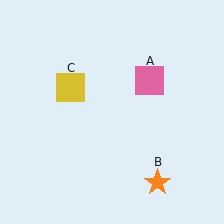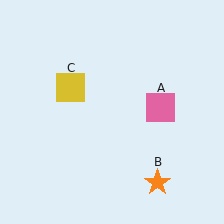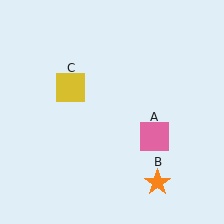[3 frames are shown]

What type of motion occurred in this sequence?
The pink square (object A) rotated clockwise around the center of the scene.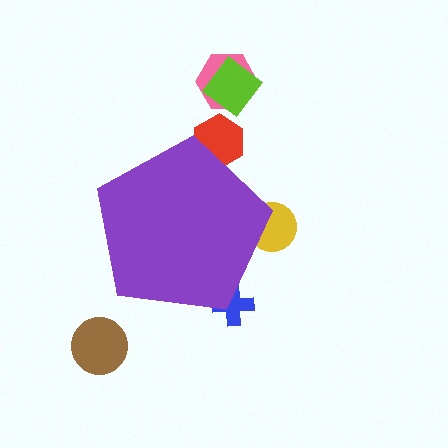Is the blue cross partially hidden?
Yes, the blue cross is partially hidden behind the purple pentagon.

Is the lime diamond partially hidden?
No, the lime diamond is fully visible.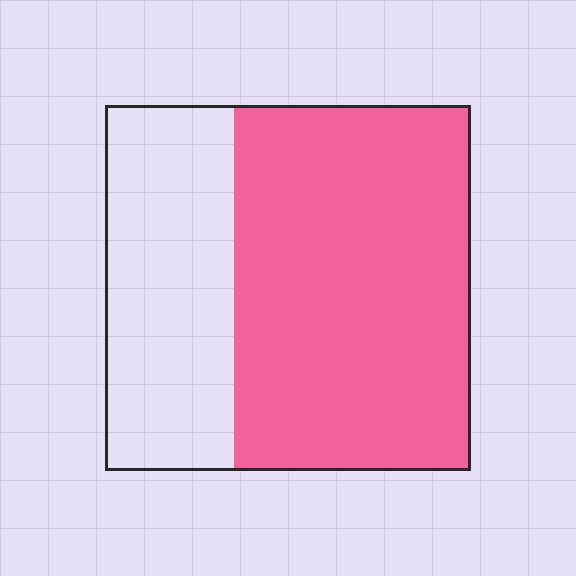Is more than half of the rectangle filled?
Yes.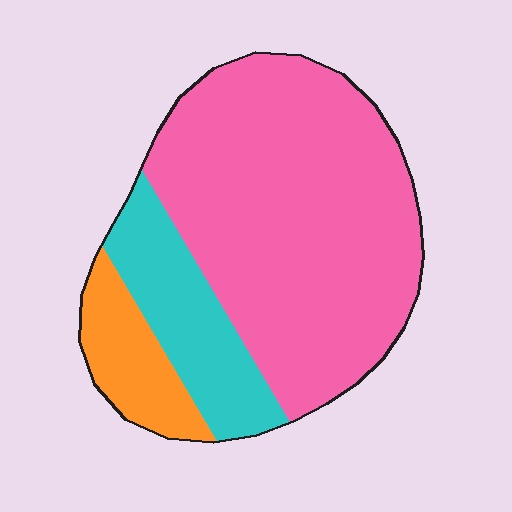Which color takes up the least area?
Orange, at roughly 10%.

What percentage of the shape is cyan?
Cyan covers 19% of the shape.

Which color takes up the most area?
Pink, at roughly 70%.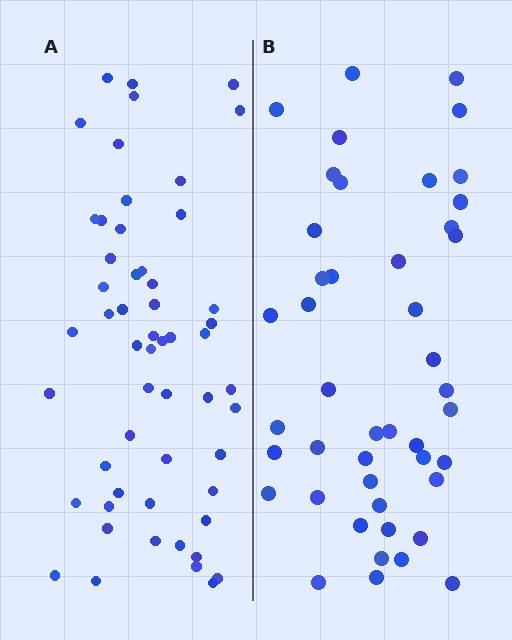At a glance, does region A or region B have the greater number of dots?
Region A (the left region) has more dots.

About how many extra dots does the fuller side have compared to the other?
Region A has roughly 10 or so more dots than region B.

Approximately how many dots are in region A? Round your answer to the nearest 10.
About 60 dots. (The exact count is 55, which rounds to 60.)